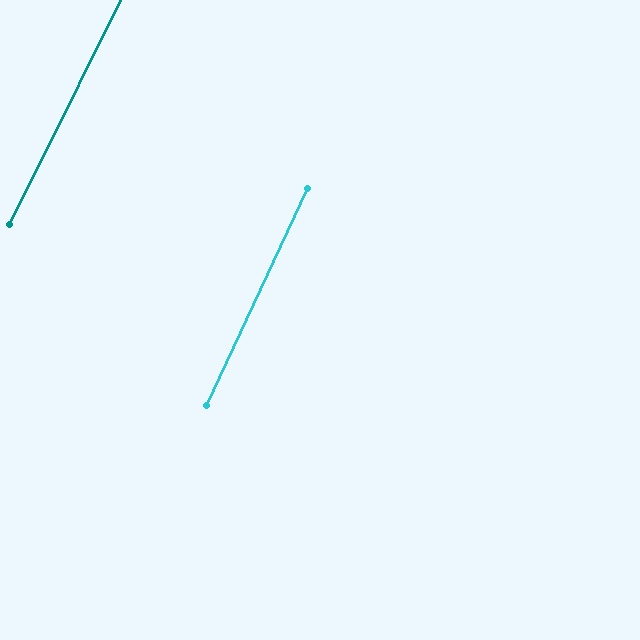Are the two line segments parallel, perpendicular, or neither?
Parallel — their directions differ by only 1.4°.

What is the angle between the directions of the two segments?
Approximately 1 degree.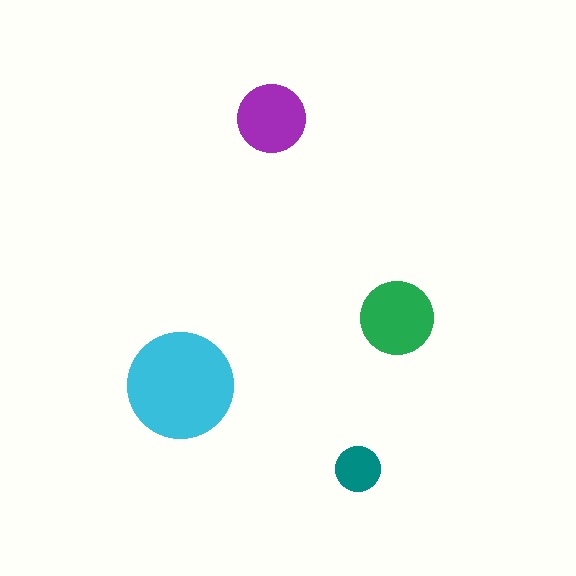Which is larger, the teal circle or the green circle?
The green one.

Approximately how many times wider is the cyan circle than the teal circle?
About 2.5 times wider.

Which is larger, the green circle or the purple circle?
The green one.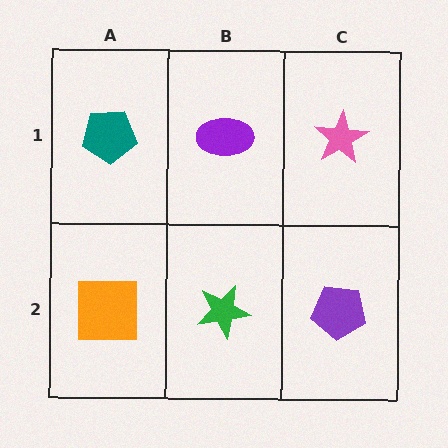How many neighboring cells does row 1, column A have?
2.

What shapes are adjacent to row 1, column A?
An orange square (row 2, column A), a purple ellipse (row 1, column B).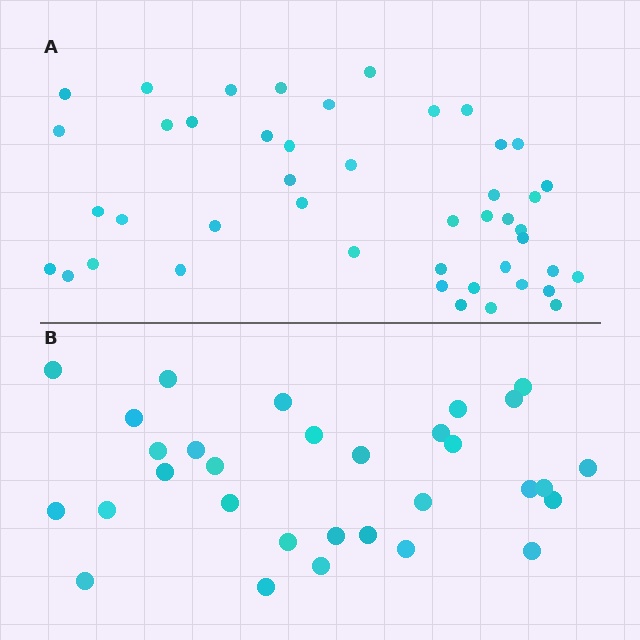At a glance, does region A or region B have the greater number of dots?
Region A (the top region) has more dots.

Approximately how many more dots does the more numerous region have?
Region A has approximately 15 more dots than region B.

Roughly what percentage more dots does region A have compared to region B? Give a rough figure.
About 45% more.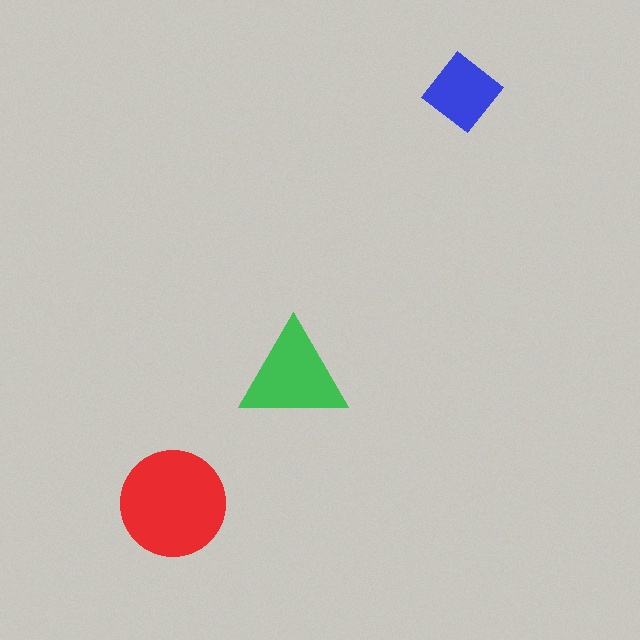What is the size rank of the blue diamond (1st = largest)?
3rd.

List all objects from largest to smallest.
The red circle, the green triangle, the blue diamond.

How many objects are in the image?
There are 3 objects in the image.